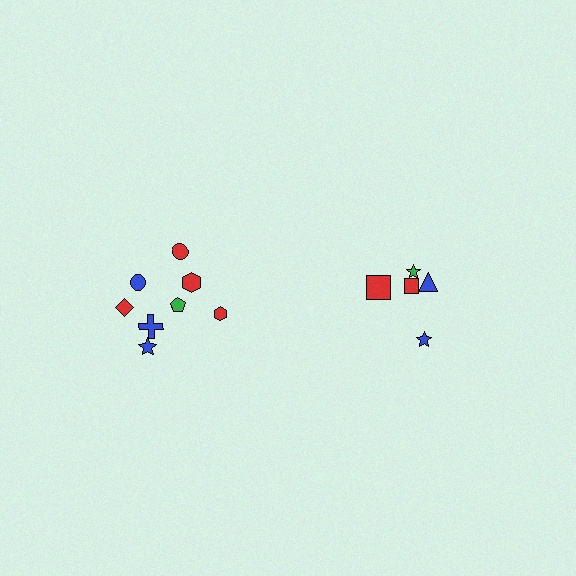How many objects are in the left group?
There are 8 objects.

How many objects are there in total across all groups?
There are 13 objects.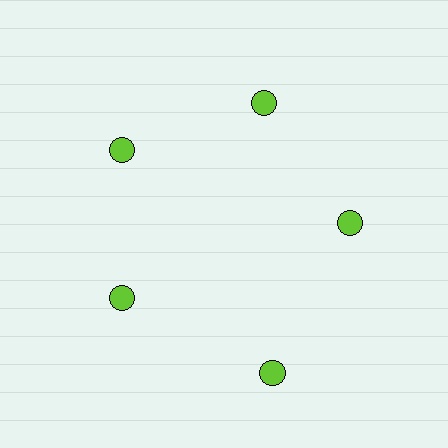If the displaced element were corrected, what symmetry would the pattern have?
It would have 5-fold rotational symmetry — the pattern would map onto itself every 72 degrees.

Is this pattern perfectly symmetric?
No. The 5 lime circles are arranged in a ring, but one element near the 5 o'clock position is pushed outward from the center, breaking the 5-fold rotational symmetry.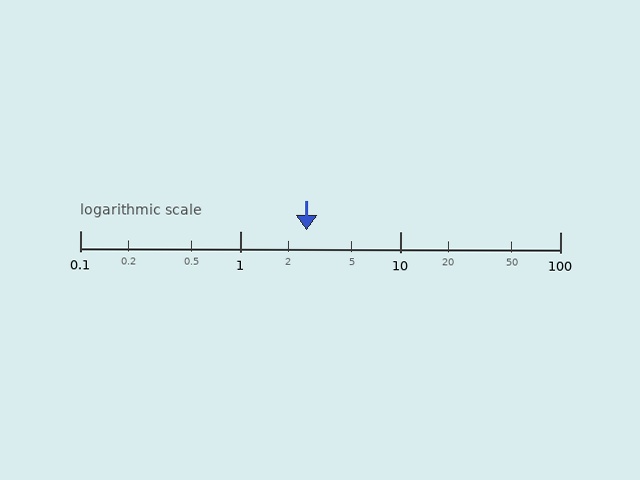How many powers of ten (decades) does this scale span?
The scale spans 3 decades, from 0.1 to 100.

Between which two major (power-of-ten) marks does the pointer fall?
The pointer is between 1 and 10.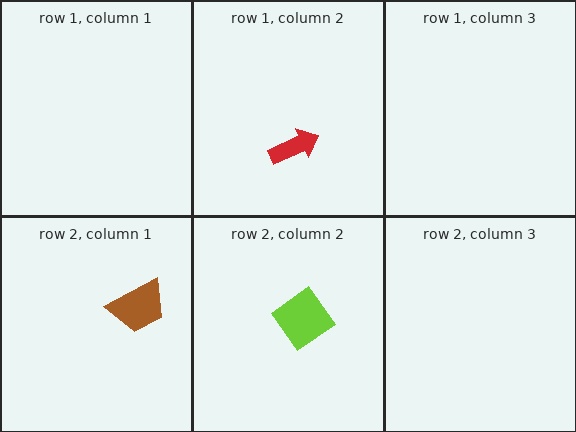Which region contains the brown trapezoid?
The row 2, column 1 region.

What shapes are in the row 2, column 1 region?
The brown trapezoid.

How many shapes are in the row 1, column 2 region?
1.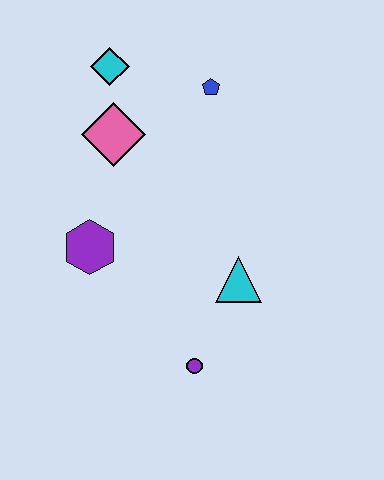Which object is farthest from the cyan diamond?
The purple circle is farthest from the cyan diamond.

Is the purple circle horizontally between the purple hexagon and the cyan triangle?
Yes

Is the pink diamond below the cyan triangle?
No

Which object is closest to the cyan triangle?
The purple circle is closest to the cyan triangle.